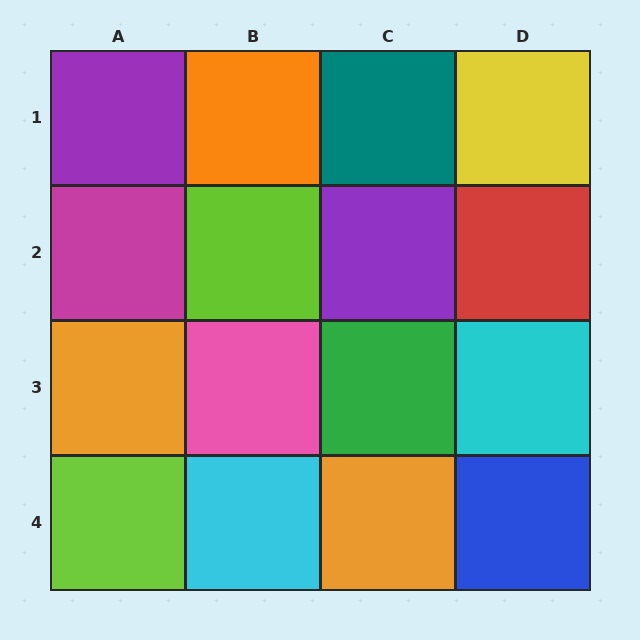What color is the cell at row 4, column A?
Lime.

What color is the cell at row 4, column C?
Orange.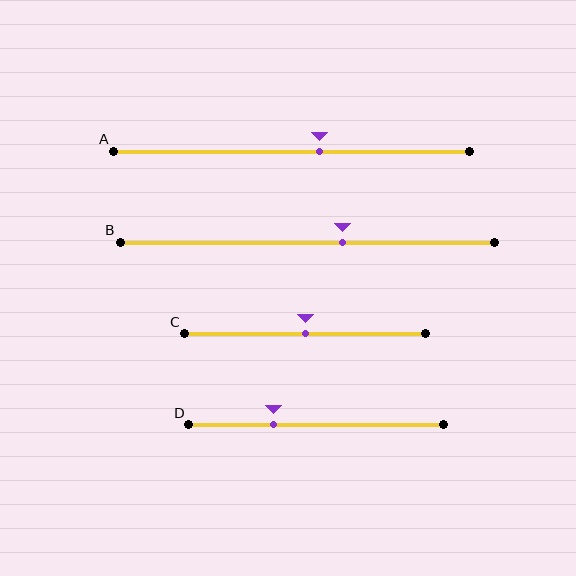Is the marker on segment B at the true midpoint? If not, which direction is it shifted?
No, the marker on segment B is shifted to the right by about 9% of the segment length.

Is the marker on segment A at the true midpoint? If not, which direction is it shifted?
No, the marker on segment A is shifted to the right by about 8% of the segment length.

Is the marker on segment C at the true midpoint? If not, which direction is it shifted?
Yes, the marker on segment C is at the true midpoint.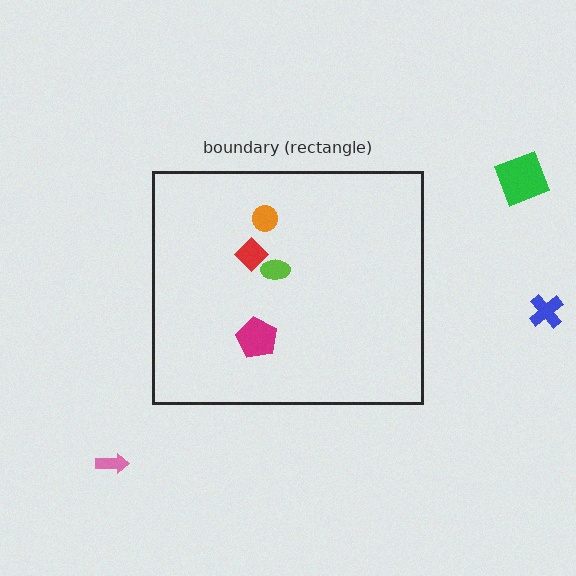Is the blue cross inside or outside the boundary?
Outside.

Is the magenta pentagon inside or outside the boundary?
Inside.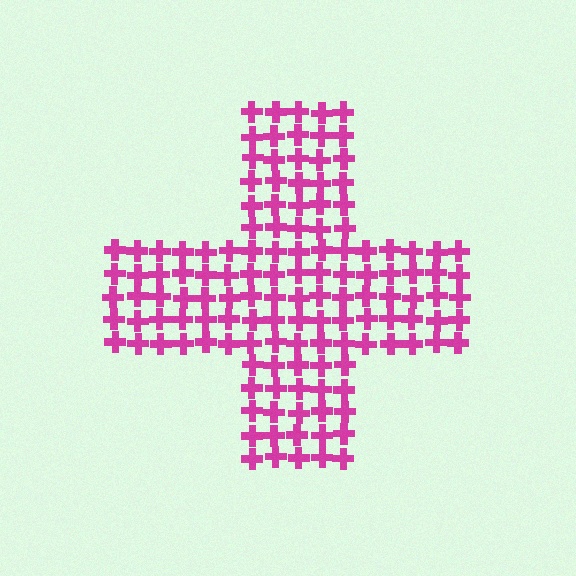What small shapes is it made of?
It is made of small crosses.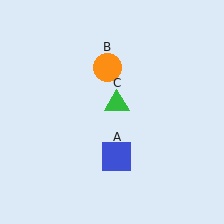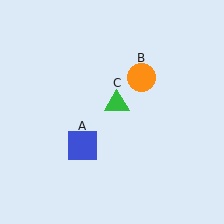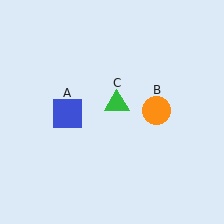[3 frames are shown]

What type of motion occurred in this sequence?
The blue square (object A), orange circle (object B) rotated clockwise around the center of the scene.